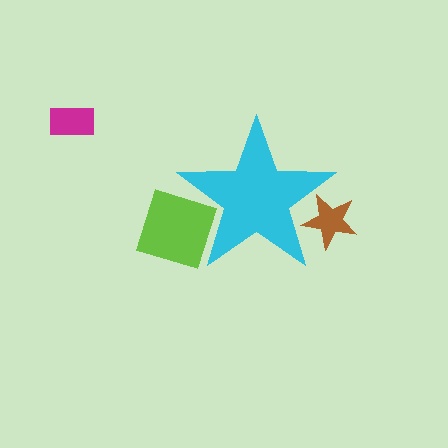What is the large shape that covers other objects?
A cyan star.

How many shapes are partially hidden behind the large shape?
2 shapes are partially hidden.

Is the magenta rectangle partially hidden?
No, the magenta rectangle is fully visible.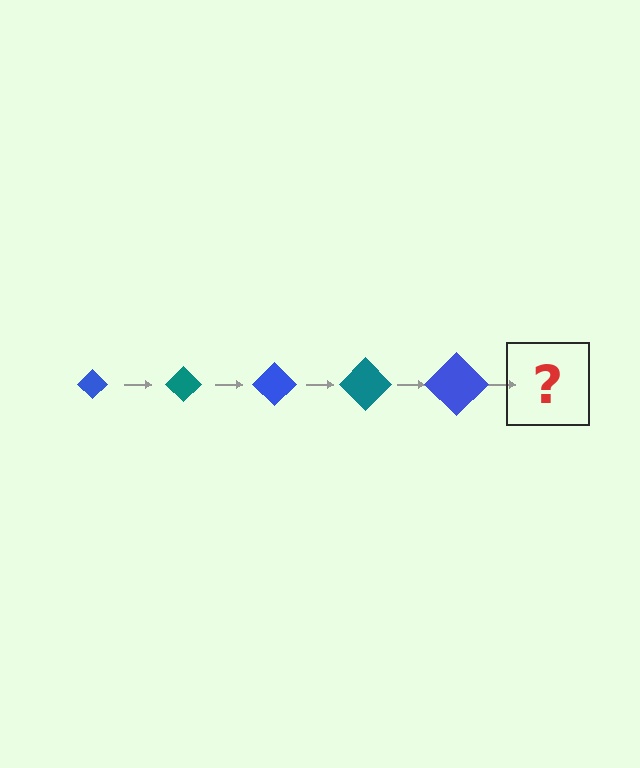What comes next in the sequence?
The next element should be a teal diamond, larger than the previous one.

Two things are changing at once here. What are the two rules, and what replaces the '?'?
The two rules are that the diamond grows larger each step and the color cycles through blue and teal. The '?' should be a teal diamond, larger than the previous one.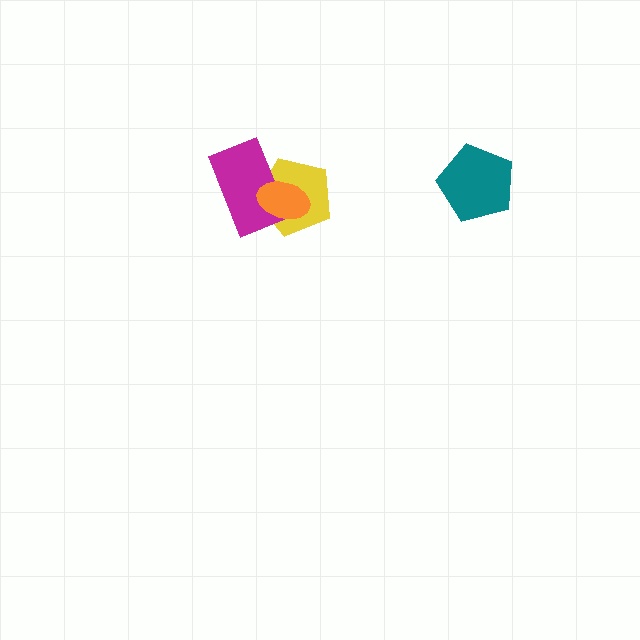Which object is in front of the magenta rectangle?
The orange ellipse is in front of the magenta rectangle.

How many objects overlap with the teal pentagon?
0 objects overlap with the teal pentagon.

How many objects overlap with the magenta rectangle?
2 objects overlap with the magenta rectangle.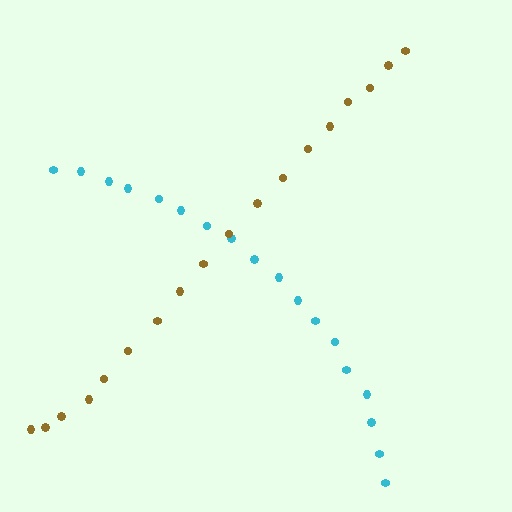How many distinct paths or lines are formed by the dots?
There are 2 distinct paths.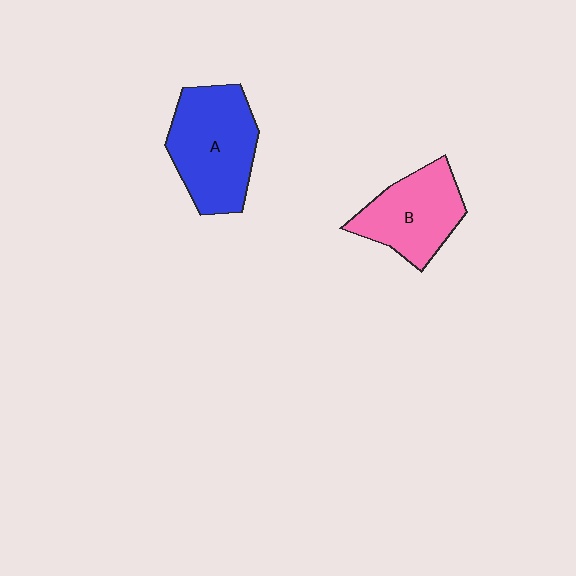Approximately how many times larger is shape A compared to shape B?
Approximately 1.3 times.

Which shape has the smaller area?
Shape B (pink).